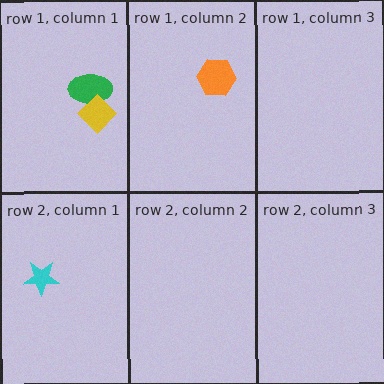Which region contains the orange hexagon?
The row 1, column 2 region.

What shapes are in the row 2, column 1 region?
The cyan star.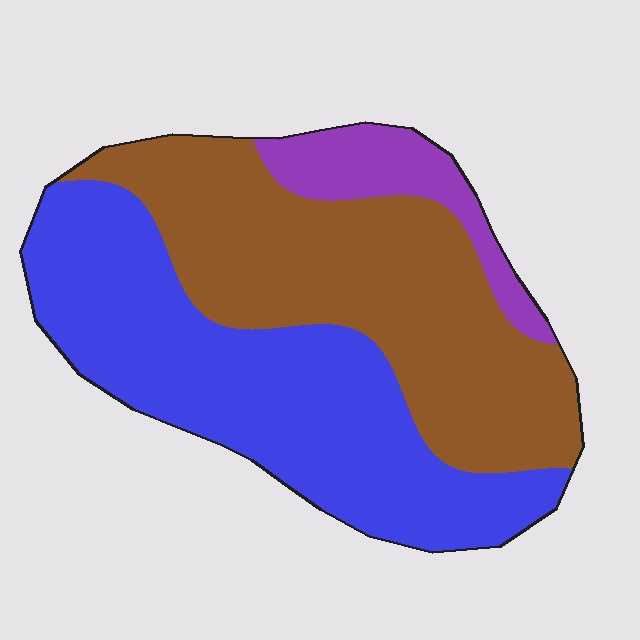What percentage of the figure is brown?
Brown covers 44% of the figure.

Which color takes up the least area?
Purple, at roughly 10%.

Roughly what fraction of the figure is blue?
Blue covers roughly 45% of the figure.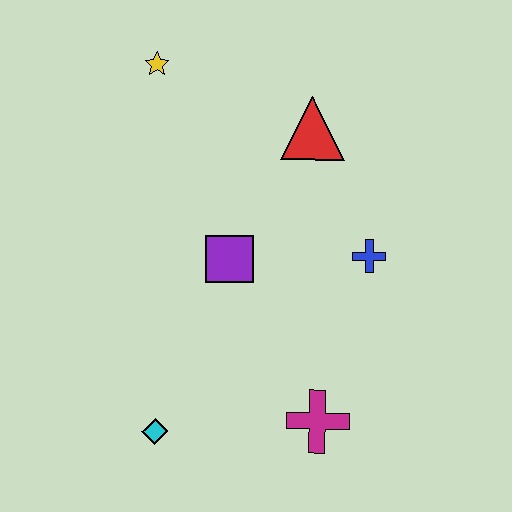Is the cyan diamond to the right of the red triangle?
No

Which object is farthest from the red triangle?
The cyan diamond is farthest from the red triangle.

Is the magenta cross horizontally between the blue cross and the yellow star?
Yes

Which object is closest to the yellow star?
The red triangle is closest to the yellow star.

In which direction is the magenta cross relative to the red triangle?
The magenta cross is below the red triangle.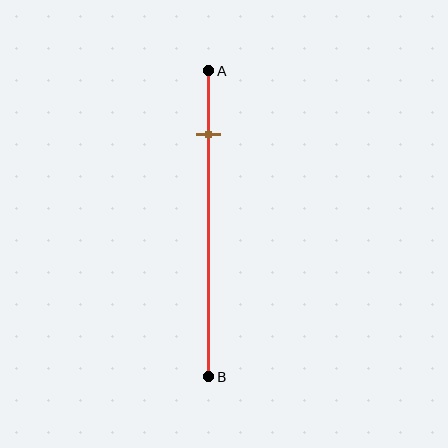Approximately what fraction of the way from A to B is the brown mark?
The brown mark is approximately 20% of the way from A to B.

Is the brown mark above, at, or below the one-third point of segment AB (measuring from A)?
The brown mark is above the one-third point of segment AB.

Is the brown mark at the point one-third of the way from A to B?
No, the mark is at about 20% from A, not at the 33% one-third point.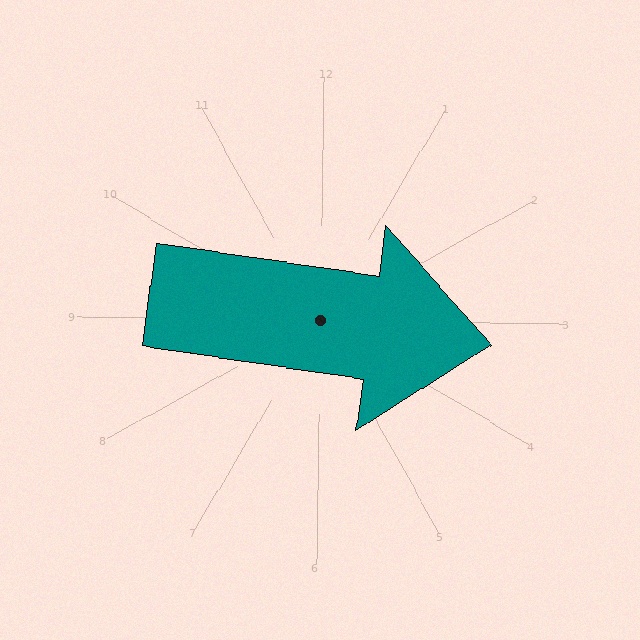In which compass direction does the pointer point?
East.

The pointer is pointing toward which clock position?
Roughly 3 o'clock.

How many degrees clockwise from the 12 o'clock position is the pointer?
Approximately 98 degrees.